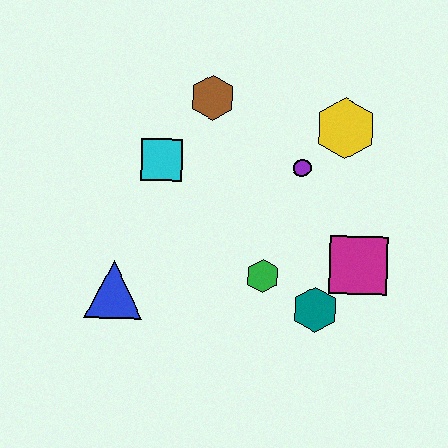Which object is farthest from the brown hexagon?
The teal hexagon is farthest from the brown hexagon.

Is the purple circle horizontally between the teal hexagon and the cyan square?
Yes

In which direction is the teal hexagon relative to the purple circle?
The teal hexagon is below the purple circle.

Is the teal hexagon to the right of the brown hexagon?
Yes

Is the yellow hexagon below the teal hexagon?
No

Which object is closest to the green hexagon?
The teal hexagon is closest to the green hexagon.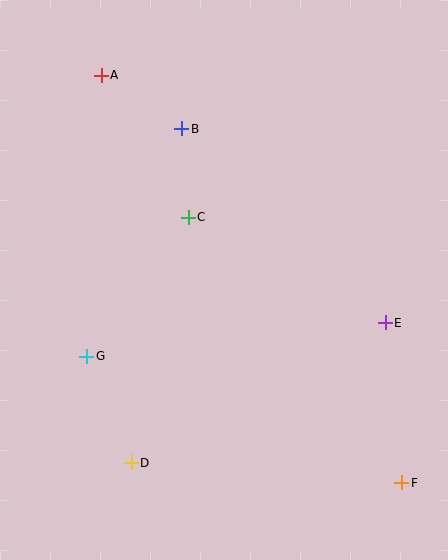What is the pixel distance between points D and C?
The distance between D and C is 252 pixels.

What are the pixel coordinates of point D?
Point D is at (131, 463).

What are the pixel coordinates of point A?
Point A is at (101, 75).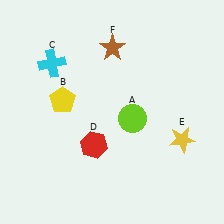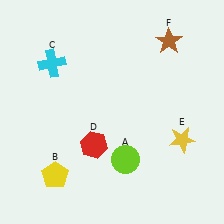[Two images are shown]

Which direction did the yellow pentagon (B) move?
The yellow pentagon (B) moved down.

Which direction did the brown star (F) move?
The brown star (F) moved right.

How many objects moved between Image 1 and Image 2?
3 objects moved between the two images.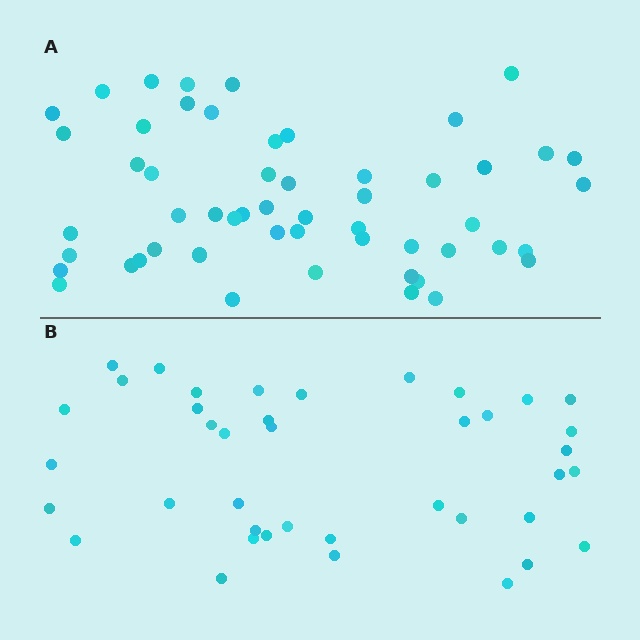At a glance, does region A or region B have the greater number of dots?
Region A (the top region) has more dots.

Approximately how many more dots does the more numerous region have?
Region A has approximately 15 more dots than region B.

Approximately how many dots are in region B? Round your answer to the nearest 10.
About 40 dots.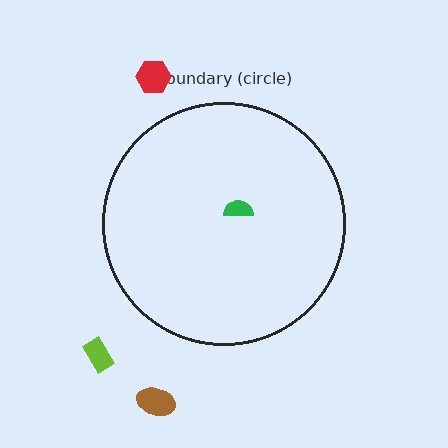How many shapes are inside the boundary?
1 inside, 3 outside.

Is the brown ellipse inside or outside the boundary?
Outside.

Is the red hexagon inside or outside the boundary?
Outside.